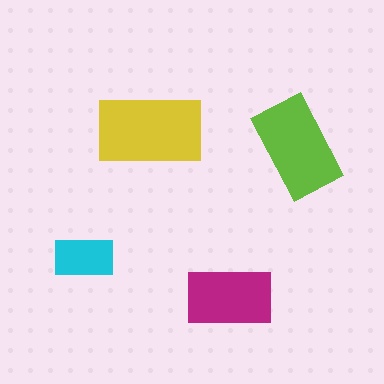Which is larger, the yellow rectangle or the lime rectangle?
The yellow one.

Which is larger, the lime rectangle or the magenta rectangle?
The lime one.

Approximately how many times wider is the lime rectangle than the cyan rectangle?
About 1.5 times wider.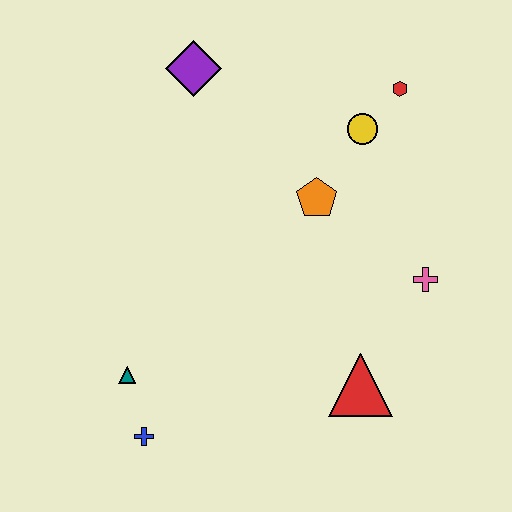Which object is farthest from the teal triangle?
The red hexagon is farthest from the teal triangle.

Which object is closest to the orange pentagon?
The yellow circle is closest to the orange pentagon.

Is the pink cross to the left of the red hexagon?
No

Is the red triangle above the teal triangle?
No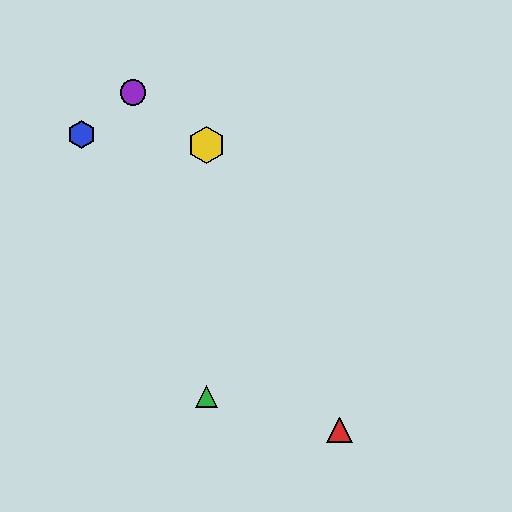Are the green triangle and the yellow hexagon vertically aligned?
Yes, both are at x≈207.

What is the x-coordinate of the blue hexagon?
The blue hexagon is at x≈82.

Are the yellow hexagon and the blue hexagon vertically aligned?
No, the yellow hexagon is at x≈207 and the blue hexagon is at x≈82.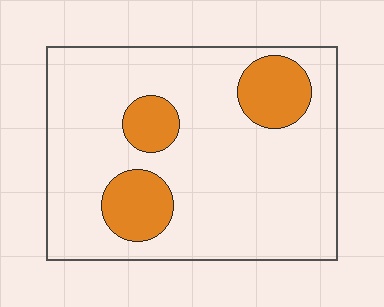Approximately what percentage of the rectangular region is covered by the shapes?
Approximately 20%.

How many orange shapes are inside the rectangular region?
3.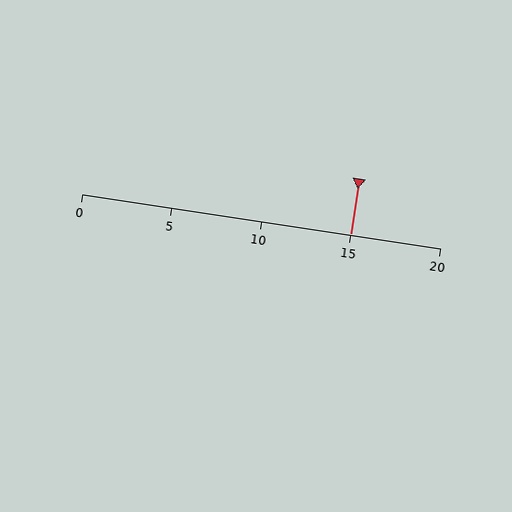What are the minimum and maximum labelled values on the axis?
The axis runs from 0 to 20.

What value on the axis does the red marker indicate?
The marker indicates approximately 15.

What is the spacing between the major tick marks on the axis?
The major ticks are spaced 5 apart.